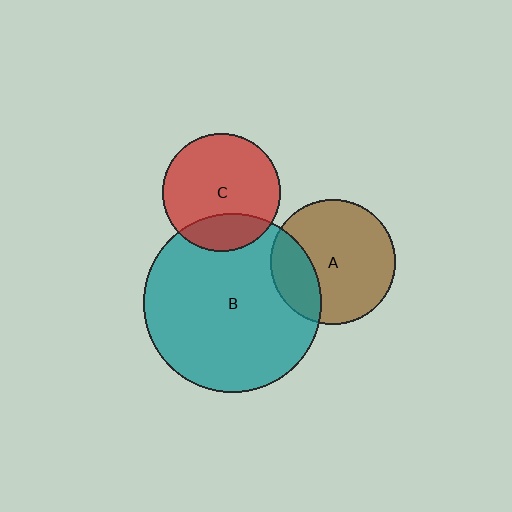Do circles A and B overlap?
Yes.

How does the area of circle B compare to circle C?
Approximately 2.3 times.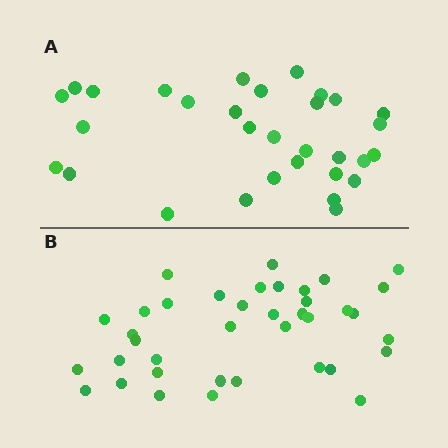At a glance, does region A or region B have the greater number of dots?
Region B (the bottom region) has more dots.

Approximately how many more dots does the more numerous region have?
Region B has roughly 8 or so more dots than region A.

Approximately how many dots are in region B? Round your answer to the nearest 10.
About 40 dots. (The exact count is 38, which rounds to 40.)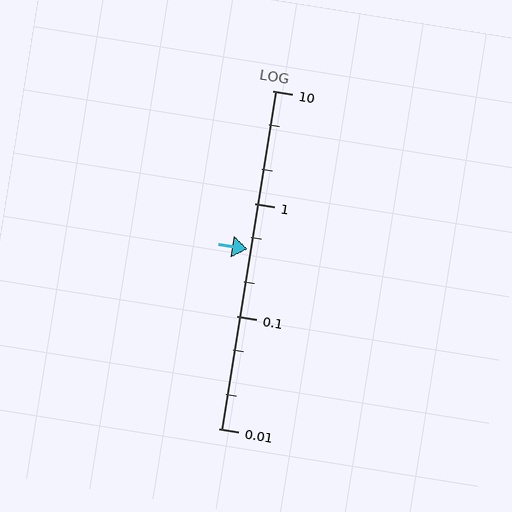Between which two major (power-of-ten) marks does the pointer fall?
The pointer is between 0.1 and 1.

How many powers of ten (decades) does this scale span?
The scale spans 3 decades, from 0.01 to 10.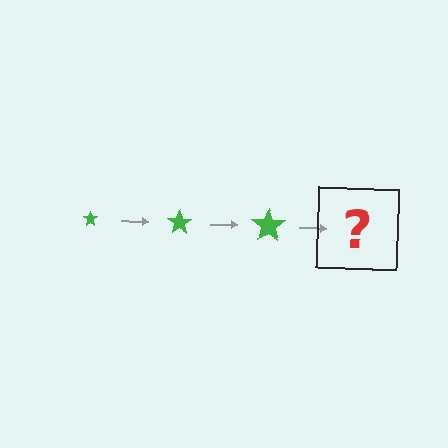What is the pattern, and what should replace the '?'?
The pattern is that the star gets progressively larger each step. The '?' should be a green star, larger than the previous one.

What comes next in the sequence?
The next element should be a green star, larger than the previous one.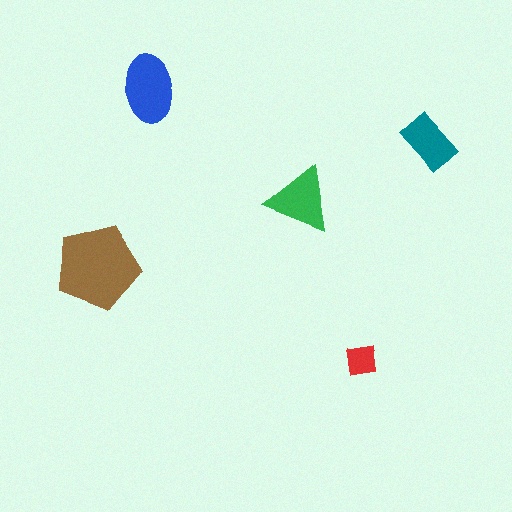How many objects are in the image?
There are 5 objects in the image.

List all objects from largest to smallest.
The brown pentagon, the blue ellipse, the green triangle, the teal rectangle, the red square.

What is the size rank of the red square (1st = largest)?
5th.